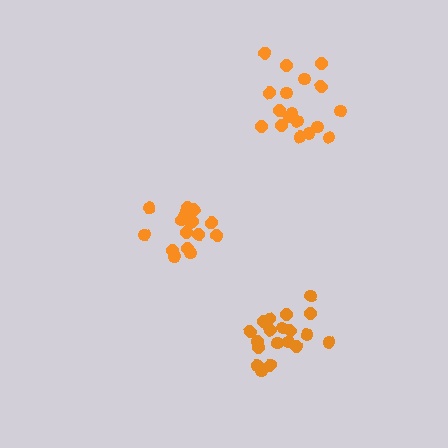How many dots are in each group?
Group 1: 20 dots, Group 2: 17 dots, Group 3: 18 dots (55 total).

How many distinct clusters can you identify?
There are 3 distinct clusters.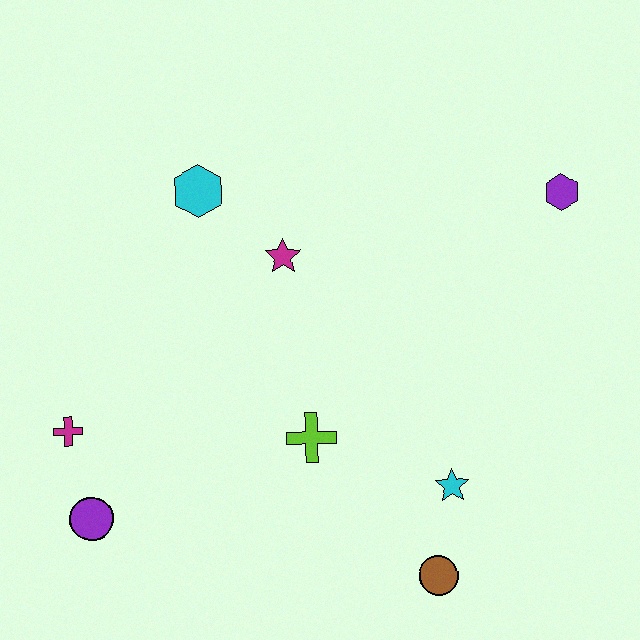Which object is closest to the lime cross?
The cyan star is closest to the lime cross.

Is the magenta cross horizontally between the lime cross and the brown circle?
No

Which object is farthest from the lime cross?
The purple hexagon is farthest from the lime cross.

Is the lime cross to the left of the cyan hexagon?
No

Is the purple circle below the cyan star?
Yes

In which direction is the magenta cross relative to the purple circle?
The magenta cross is above the purple circle.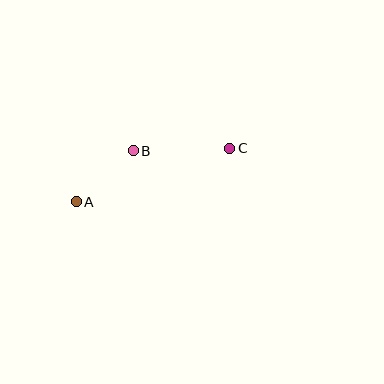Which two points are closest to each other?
Points A and B are closest to each other.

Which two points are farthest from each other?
Points A and C are farthest from each other.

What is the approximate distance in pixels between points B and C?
The distance between B and C is approximately 97 pixels.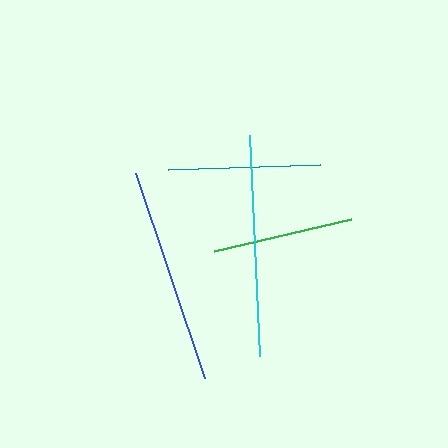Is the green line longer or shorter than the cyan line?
The cyan line is longer than the green line.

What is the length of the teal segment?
The teal segment is approximately 152 pixels long.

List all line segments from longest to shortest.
From longest to shortest: cyan, blue, teal, green.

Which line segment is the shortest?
The green line is the shortest at approximately 141 pixels.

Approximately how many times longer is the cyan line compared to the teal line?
The cyan line is approximately 1.5 times the length of the teal line.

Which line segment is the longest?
The cyan line is the longest at approximately 221 pixels.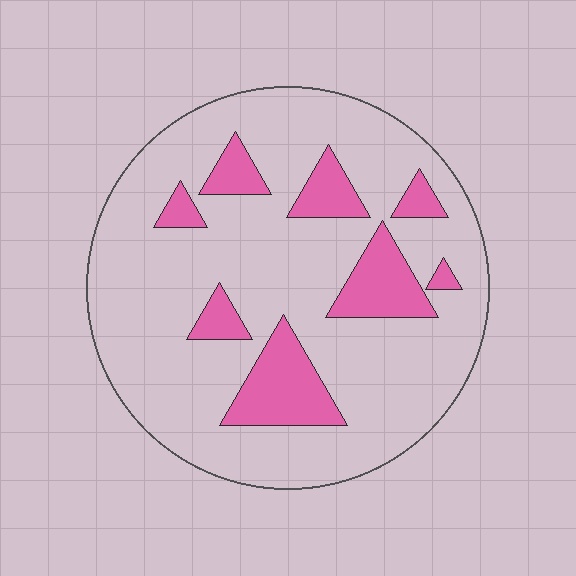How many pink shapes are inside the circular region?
8.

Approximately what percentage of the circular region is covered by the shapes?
Approximately 20%.